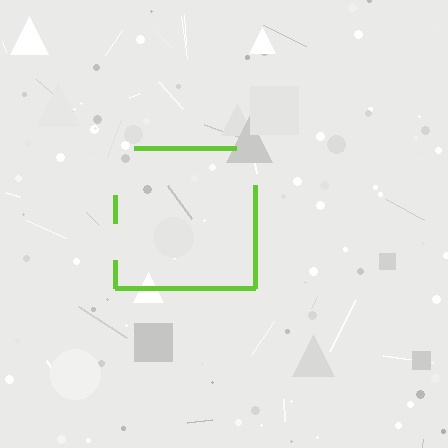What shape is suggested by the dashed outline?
The dashed outline suggests a square.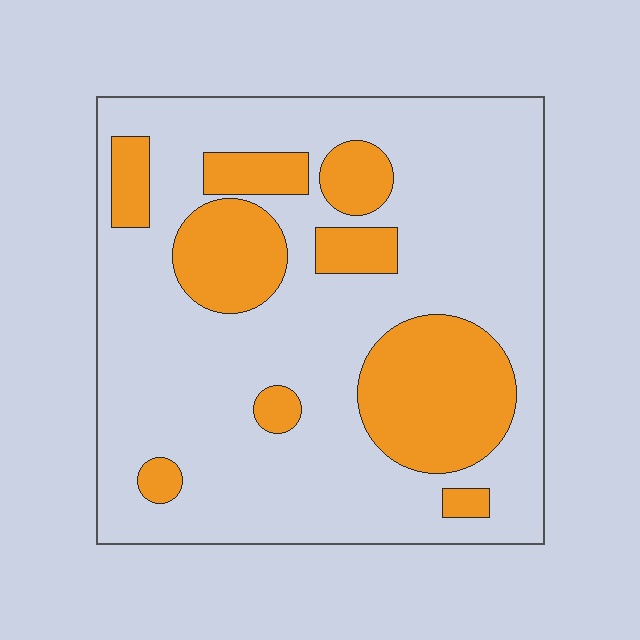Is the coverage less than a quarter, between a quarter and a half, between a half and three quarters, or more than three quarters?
Between a quarter and a half.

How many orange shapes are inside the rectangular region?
9.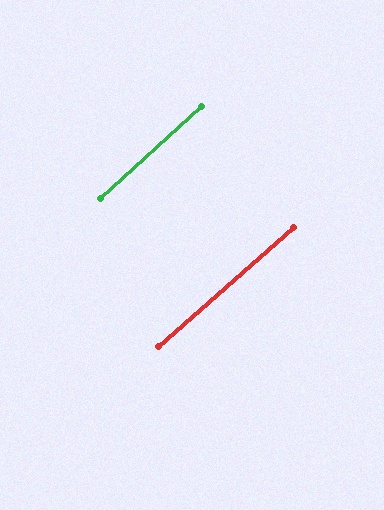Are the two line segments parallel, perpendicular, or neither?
Parallel — their directions differ by only 1.0°.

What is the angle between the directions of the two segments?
Approximately 1 degree.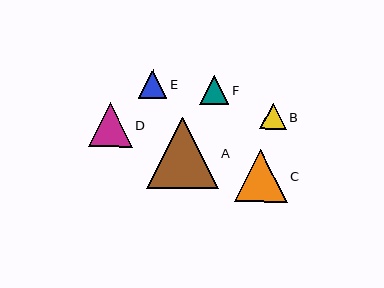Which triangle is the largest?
Triangle A is the largest with a size of approximately 72 pixels.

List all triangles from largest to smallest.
From largest to smallest: A, C, D, F, E, B.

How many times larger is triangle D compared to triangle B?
Triangle D is approximately 1.7 times the size of triangle B.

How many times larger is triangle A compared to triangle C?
Triangle A is approximately 1.4 times the size of triangle C.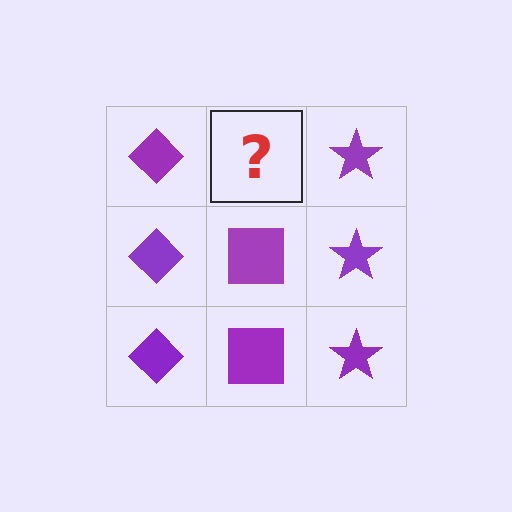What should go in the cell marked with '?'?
The missing cell should contain a purple square.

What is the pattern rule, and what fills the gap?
The rule is that each column has a consistent shape. The gap should be filled with a purple square.